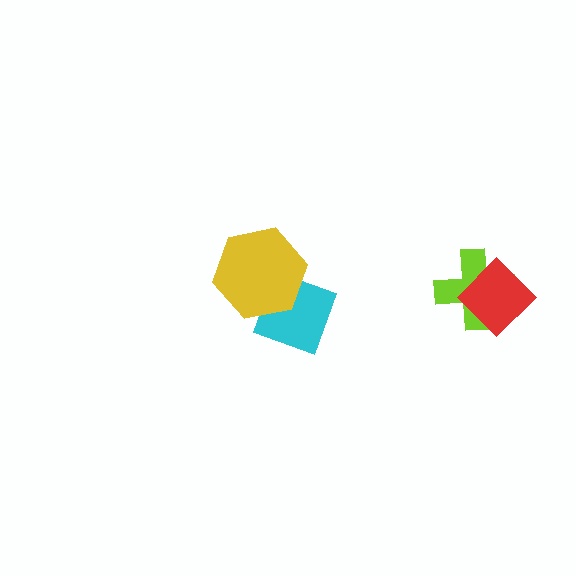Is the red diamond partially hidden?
No, no other shape covers it.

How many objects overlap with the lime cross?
1 object overlaps with the lime cross.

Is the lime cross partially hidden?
Yes, it is partially covered by another shape.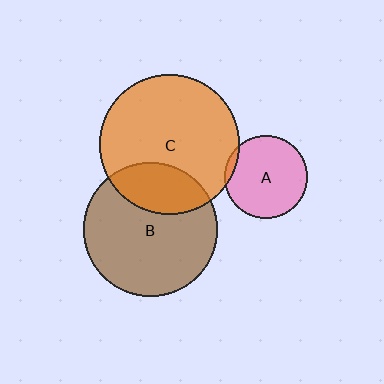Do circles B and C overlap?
Yes.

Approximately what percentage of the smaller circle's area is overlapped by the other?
Approximately 25%.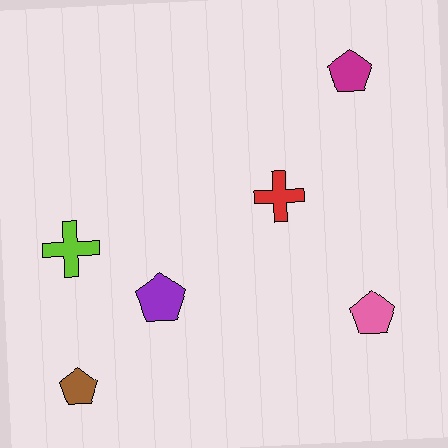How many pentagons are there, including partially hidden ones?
There are 4 pentagons.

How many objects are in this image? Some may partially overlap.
There are 6 objects.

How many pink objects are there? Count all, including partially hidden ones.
There is 1 pink object.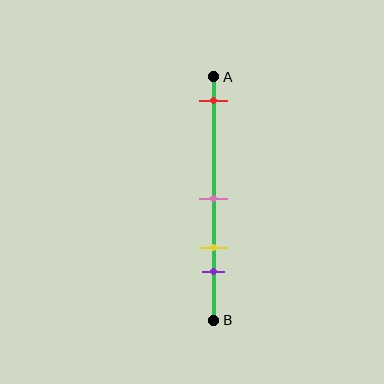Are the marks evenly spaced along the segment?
No, the marks are not evenly spaced.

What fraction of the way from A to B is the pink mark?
The pink mark is approximately 50% (0.5) of the way from A to B.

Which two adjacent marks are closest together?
The yellow and purple marks are the closest adjacent pair.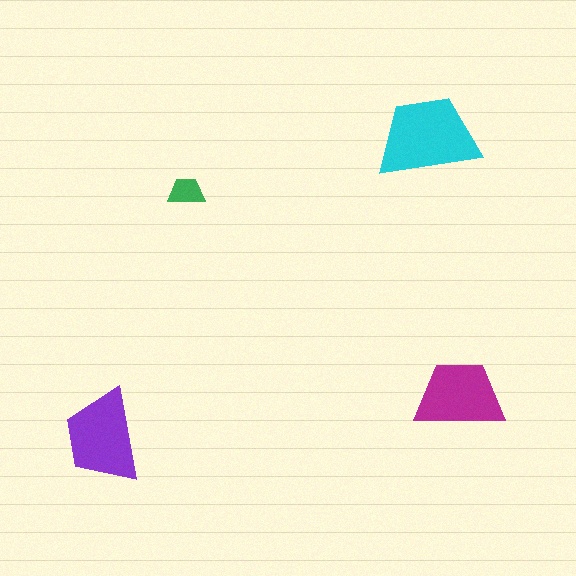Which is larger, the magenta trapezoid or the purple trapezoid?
The purple one.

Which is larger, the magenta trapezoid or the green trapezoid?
The magenta one.